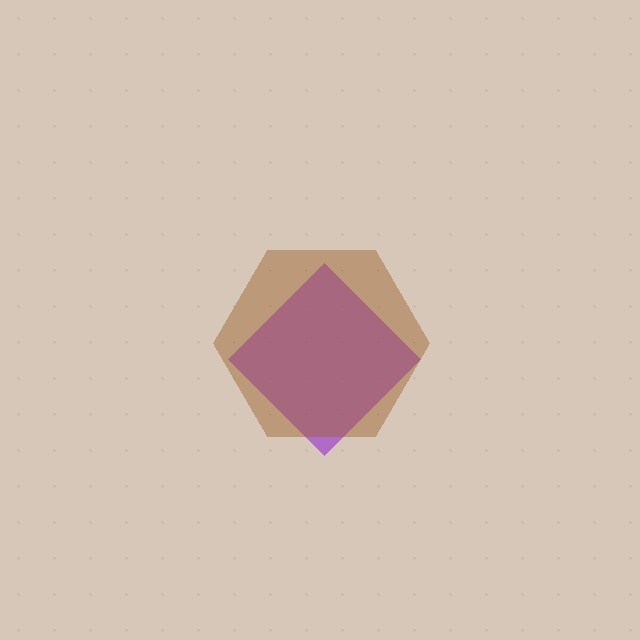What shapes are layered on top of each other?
The layered shapes are: a purple diamond, a brown hexagon.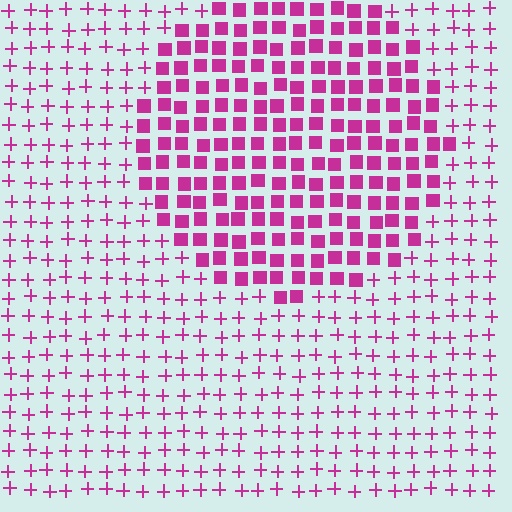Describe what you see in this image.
The image is filled with small magenta elements arranged in a uniform grid. A circle-shaped region contains squares, while the surrounding area contains plus signs. The boundary is defined purely by the change in element shape.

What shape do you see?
I see a circle.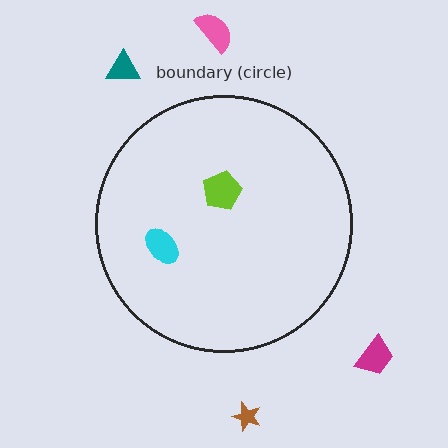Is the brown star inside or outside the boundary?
Outside.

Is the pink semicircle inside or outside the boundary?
Outside.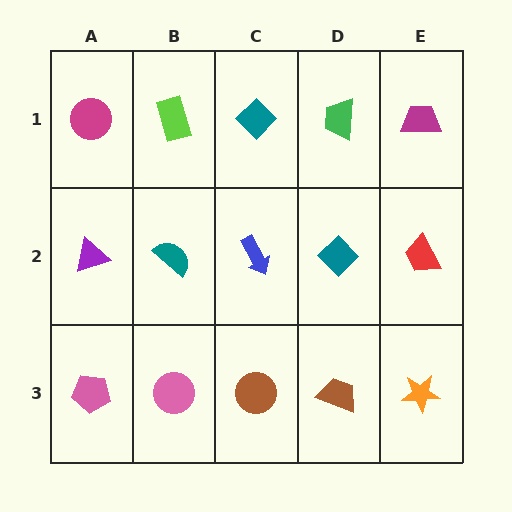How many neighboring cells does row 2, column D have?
4.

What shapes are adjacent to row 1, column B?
A teal semicircle (row 2, column B), a magenta circle (row 1, column A), a teal diamond (row 1, column C).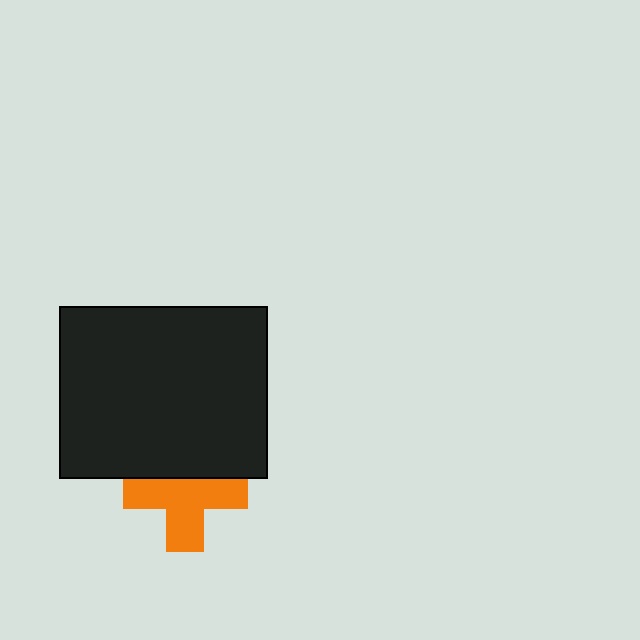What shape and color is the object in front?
The object in front is a black rectangle.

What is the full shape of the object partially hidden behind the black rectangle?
The partially hidden object is an orange cross.